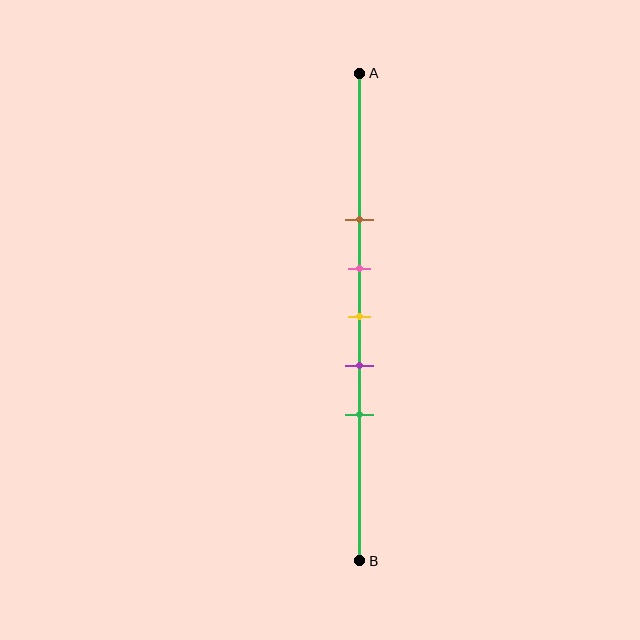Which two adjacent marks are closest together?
The pink and yellow marks are the closest adjacent pair.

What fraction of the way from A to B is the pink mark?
The pink mark is approximately 40% (0.4) of the way from A to B.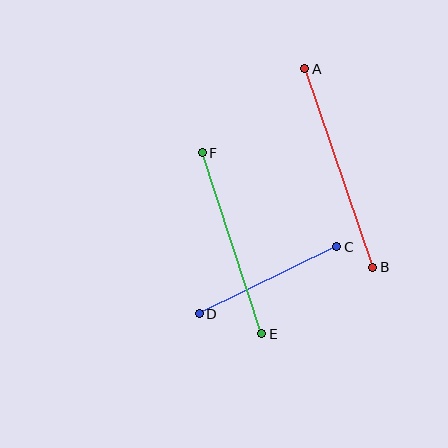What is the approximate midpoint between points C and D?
The midpoint is at approximately (268, 280) pixels.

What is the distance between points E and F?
The distance is approximately 191 pixels.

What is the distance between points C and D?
The distance is approximately 153 pixels.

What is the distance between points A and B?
The distance is approximately 210 pixels.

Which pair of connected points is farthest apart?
Points A and B are farthest apart.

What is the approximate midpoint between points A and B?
The midpoint is at approximately (339, 168) pixels.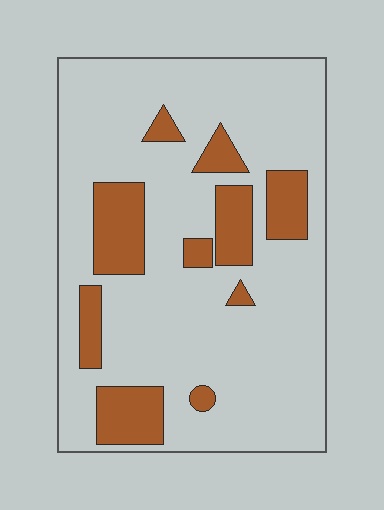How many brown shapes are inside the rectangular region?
10.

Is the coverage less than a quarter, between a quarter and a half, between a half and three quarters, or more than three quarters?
Less than a quarter.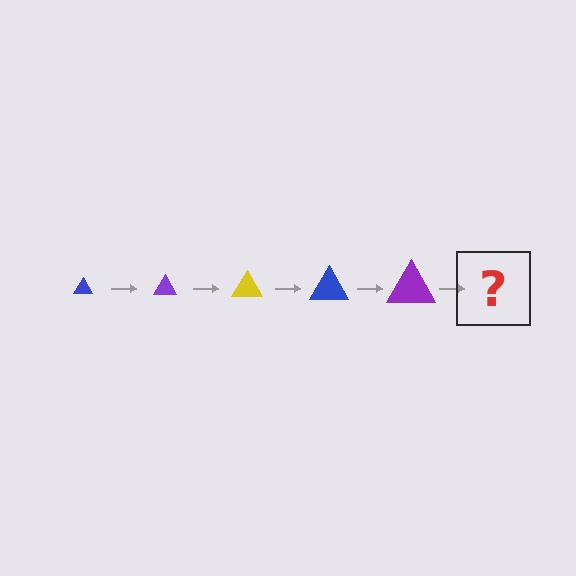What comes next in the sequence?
The next element should be a yellow triangle, larger than the previous one.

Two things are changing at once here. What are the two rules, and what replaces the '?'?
The two rules are that the triangle grows larger each step and the color cycles through blue, purple, and yellow. The '?' should be a yellow triangle, larger than the previous one.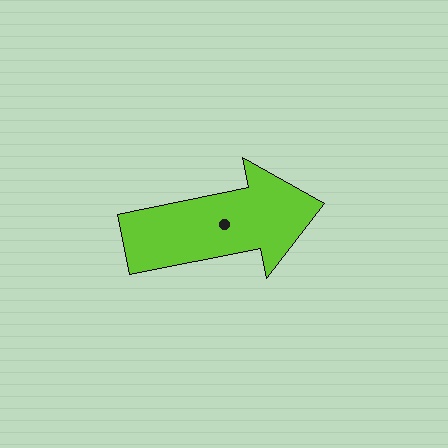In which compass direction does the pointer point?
East.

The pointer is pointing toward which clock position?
Roughly 3 o'clock.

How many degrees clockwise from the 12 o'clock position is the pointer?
Approximately 79 degrees.